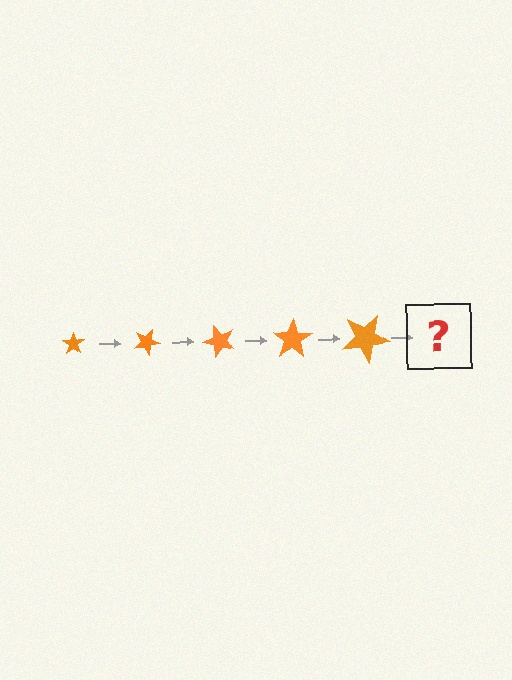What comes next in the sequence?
The next element should be a star, larger than the previous one and rotated 125 degrees from the start.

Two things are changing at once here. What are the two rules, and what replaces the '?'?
The two rules are that the star grows larger each step and it rotates 25 degrees each step. The '?' should be a star, larger than the previous one and rotated 125 degrees from the start.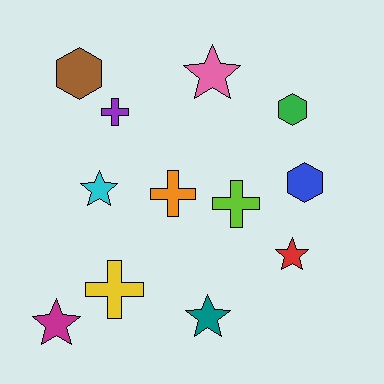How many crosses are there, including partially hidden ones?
There are 4 crosses.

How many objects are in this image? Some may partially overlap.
There are 12 objects.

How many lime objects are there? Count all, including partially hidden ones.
There is 1 lime object.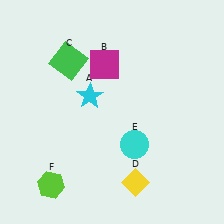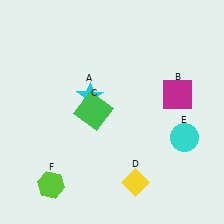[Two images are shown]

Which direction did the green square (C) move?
The green square (C) moved down.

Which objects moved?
The objects that moved are: the magenta square (B), the green square (C), the cyan circle (E).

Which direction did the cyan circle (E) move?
The cyan circle (E) moved right.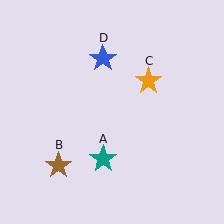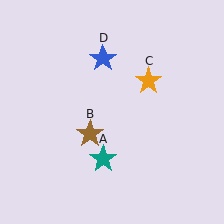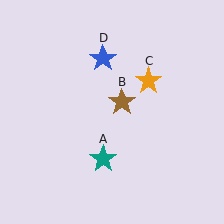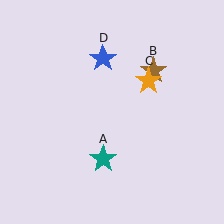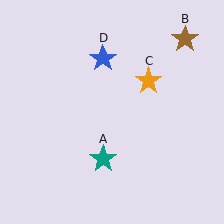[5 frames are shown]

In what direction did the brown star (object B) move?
The brown star (object B) moved up and to the right.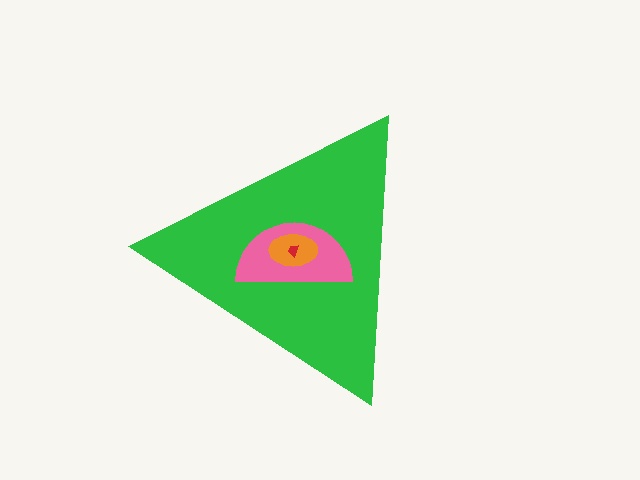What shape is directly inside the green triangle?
The pink semicircle.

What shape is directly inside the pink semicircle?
The orange ellipse.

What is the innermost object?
The red trapezoid.